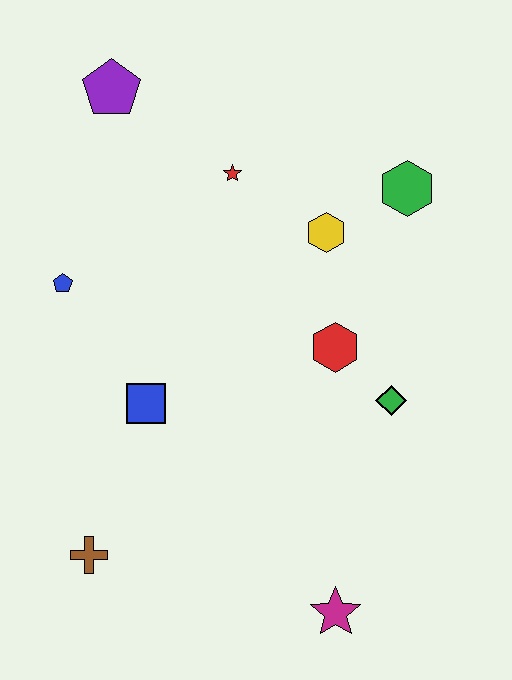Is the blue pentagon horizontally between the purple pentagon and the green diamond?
No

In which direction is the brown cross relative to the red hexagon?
The brown cross is to the left of the red hexagon.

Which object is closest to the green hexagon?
The yellow hexagon is closest to the green hexagon.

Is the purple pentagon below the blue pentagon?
No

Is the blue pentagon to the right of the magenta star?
No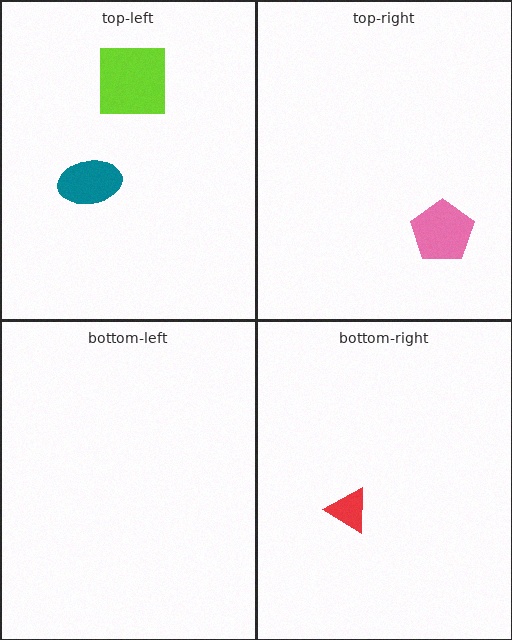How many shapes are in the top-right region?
1.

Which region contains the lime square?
The top-left region.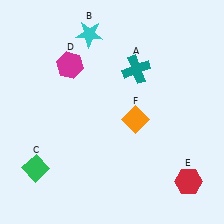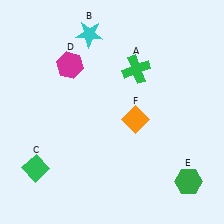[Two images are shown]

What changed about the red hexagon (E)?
In Image 1, E is red. In Image 2, it changed to green.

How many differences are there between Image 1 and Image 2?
There are 2 differences between the two images.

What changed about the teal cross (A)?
In Image 1, A is teal. In Image 2, it changed to green.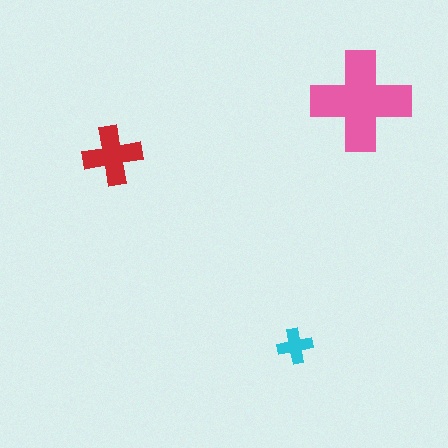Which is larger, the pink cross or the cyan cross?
The pink one.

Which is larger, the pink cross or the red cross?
The pink one.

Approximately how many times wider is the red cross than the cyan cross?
About 1.5 times wider.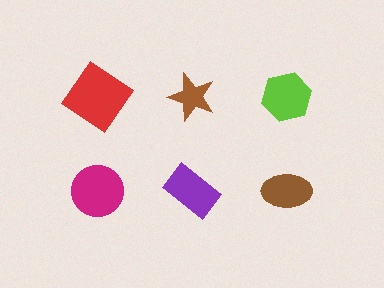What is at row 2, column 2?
A purple rectangle.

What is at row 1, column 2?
A brown star.